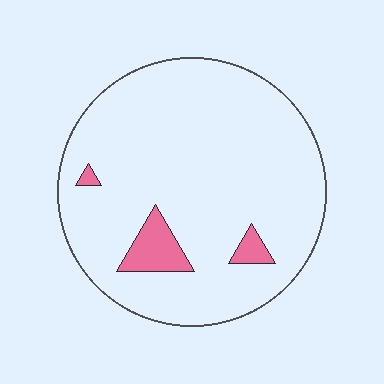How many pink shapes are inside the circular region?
3.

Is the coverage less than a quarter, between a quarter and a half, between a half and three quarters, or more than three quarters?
Less than a quarter.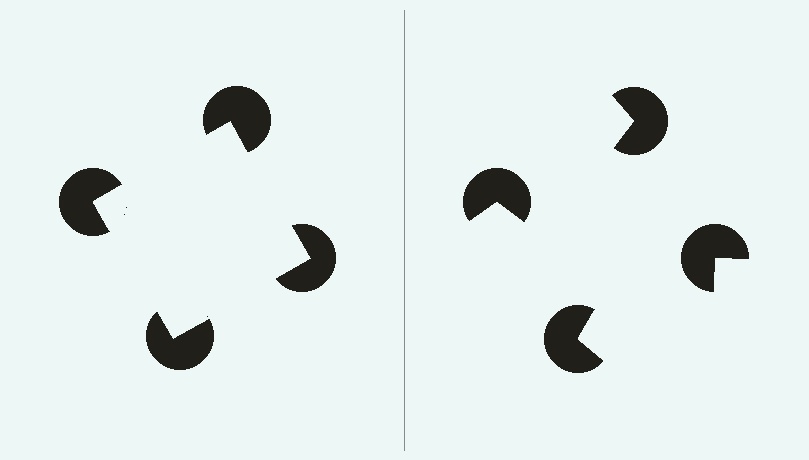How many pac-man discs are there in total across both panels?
8 — 4 on each side.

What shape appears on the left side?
An illusory square.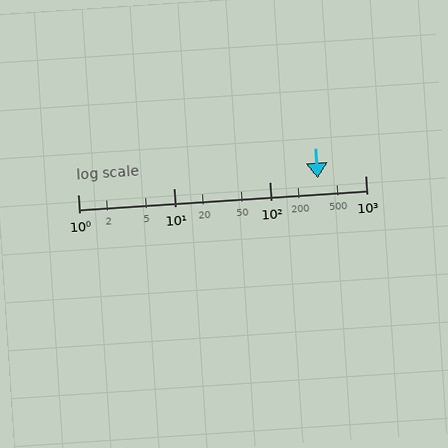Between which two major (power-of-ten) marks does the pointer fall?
The pointer is between 100 and 1000.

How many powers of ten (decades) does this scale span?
The scale spans 3 decades, from 1 to 1000.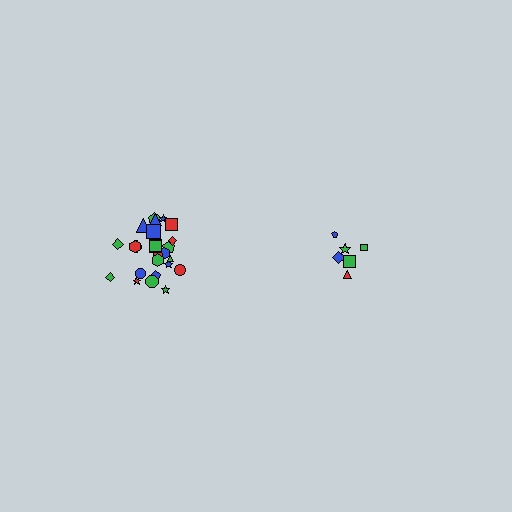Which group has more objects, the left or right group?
The left group.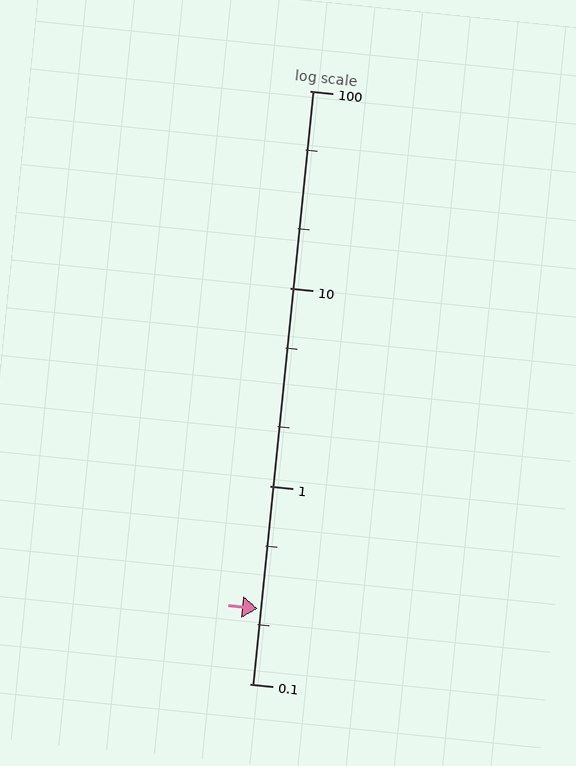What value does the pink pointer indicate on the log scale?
The pointer indicates approximately 0.24.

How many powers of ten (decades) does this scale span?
The scale spans 3 decades, from 0.1 to 100.